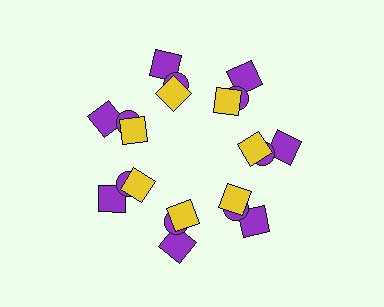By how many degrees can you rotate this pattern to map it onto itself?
The pattern maps onto itself every 51 degrees of rotation.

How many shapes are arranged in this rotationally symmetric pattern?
There are 21 shapes, arranged in 7 groups of 3.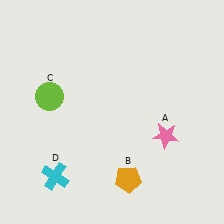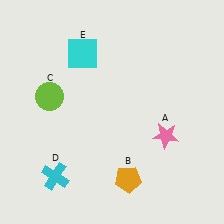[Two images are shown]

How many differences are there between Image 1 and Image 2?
There is 1 difference between the two images.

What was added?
A cyan square (E) was added in Image 2.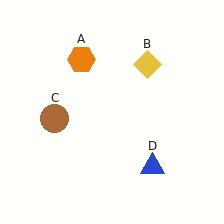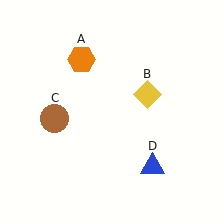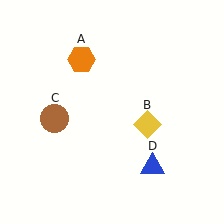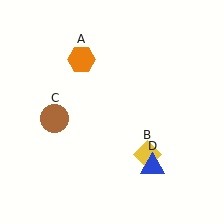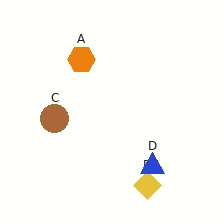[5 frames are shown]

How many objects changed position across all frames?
1 object changed position: yellow diamond (object B).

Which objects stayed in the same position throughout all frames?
Orange hexagon (object A) and brown circle (object C) and blue triangle (object D) remained stationary.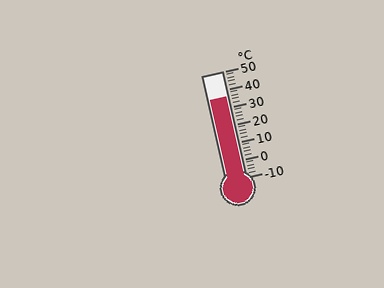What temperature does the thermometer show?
The thermometer shows approximately 36°C.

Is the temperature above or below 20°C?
The temperature is above 20°C.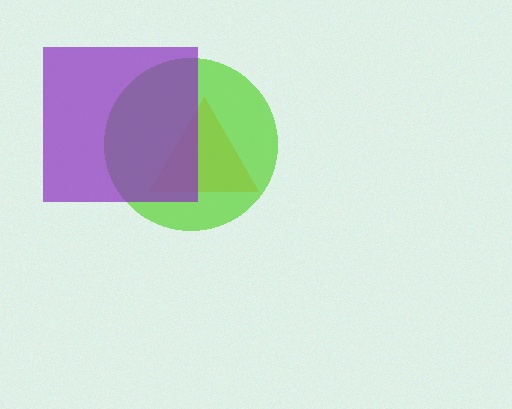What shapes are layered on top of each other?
The layered shapes are: an orange triangle, a lime circle, a purple square.